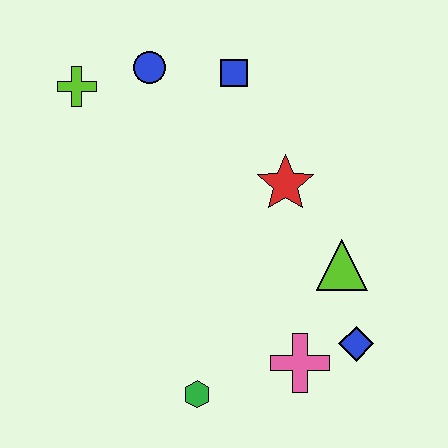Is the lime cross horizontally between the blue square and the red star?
No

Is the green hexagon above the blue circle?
No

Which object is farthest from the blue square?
The green hexagon is farthest from the blue square.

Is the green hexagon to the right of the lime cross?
Yes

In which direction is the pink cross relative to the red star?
The pink cross is below the red star.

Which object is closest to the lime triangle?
The blue diamond is closest to the lime triangle.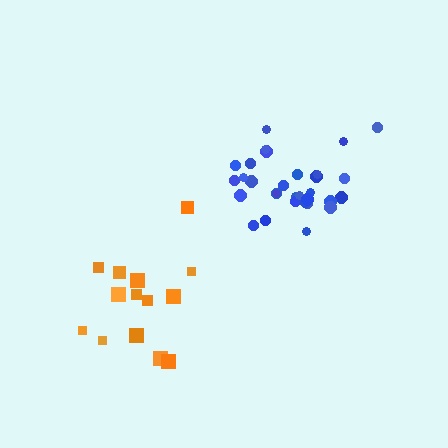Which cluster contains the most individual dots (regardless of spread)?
Blue (31).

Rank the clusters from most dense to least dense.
blue, orange.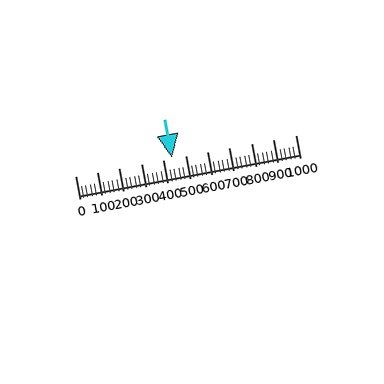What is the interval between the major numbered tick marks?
The major tick marks are spaced 100 units apart.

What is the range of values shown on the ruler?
The ruler shows values from 0 to 1000.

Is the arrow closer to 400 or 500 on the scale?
The arrow is closer to 400.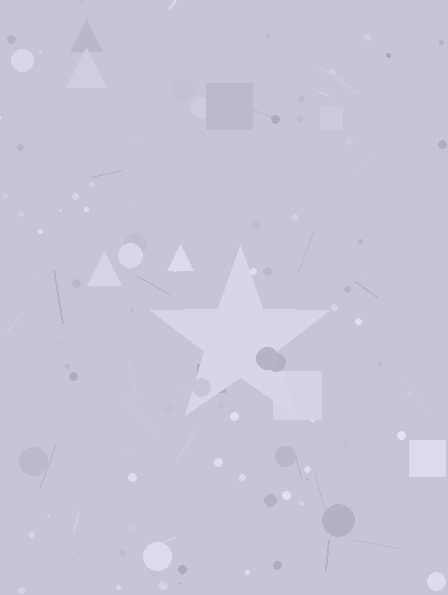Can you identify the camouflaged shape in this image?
The camouflaged shape is a star.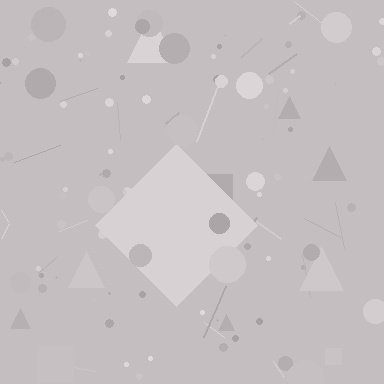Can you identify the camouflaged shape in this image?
The camouflaged shape is a diamond.